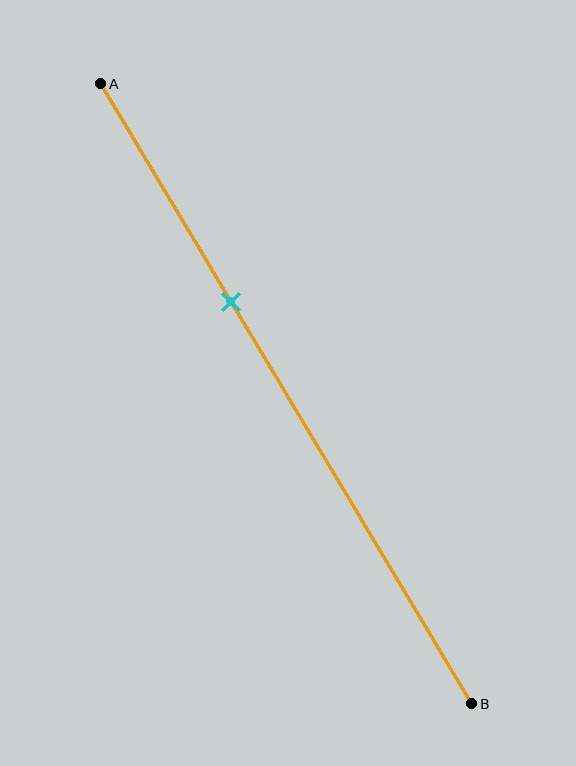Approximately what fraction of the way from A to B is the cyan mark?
The cyan mark is approximately 35% of the way from A to B.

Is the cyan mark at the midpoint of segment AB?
No, the mark is at about 35% from A, not at the 50% midpoint.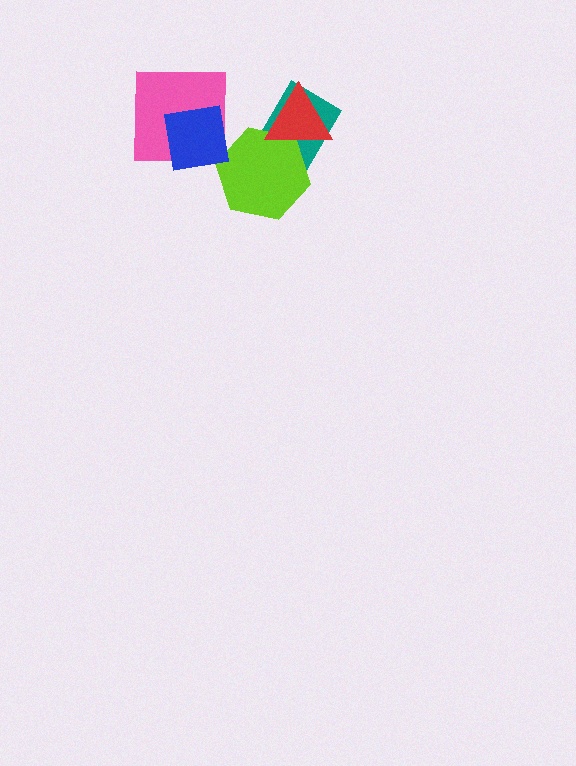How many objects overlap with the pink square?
1 object overlaps with the pink square.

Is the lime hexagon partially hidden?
Yes, it is partially covered by another shape.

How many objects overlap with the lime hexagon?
3 objects overlap with the lime hexagon.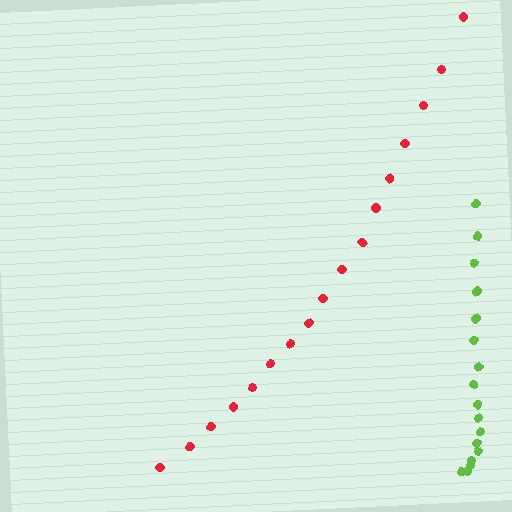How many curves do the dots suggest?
There are 2 distinct paths.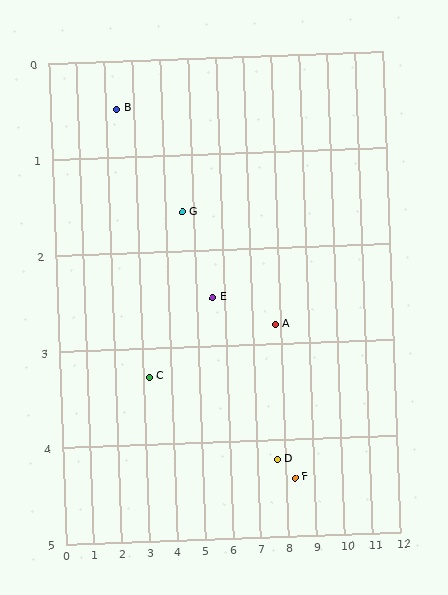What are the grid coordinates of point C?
Point C is at approximately (3.2, 3.3).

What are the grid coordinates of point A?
Point A is at approximately (7.8, 2.8).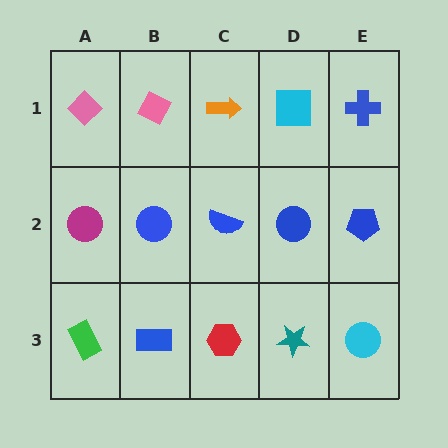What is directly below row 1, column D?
A blue circle.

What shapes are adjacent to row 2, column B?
A pink diamond (row 1, column B), a blue rectangle (row 3, column B), a magenta circle (row 2, column A), a blue semicircle (row 2, column C).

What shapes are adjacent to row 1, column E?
A blue pentagon (row 2, column E), a cyan square (row 1, column D).